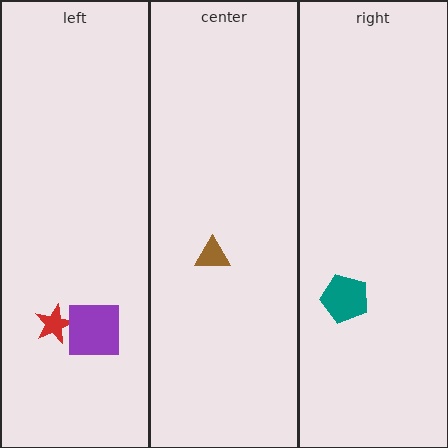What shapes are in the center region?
The brown triangle.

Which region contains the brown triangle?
The center region.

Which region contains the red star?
The left region.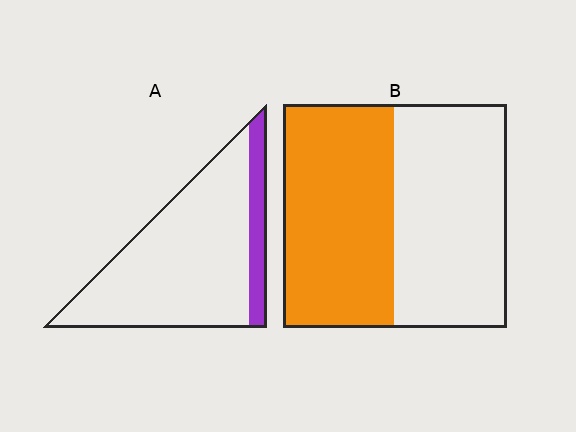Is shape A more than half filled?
No.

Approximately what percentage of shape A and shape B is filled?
A is approximately 15% and B is approximately 50%.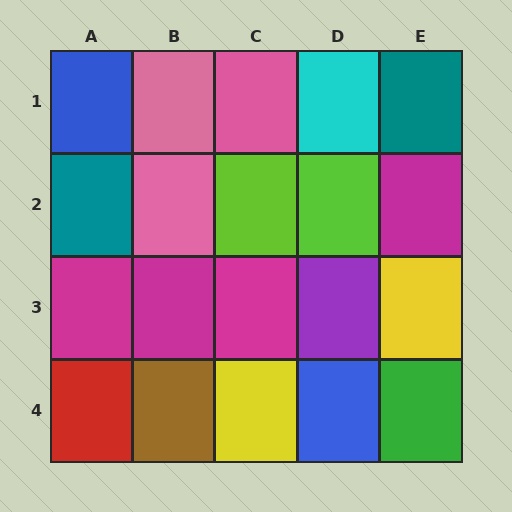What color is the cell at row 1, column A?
Blue.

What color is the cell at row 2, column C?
Lime.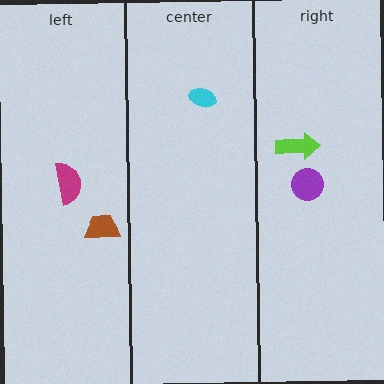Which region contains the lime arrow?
The right region.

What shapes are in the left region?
The magenta semicircle, the brown trapezoid.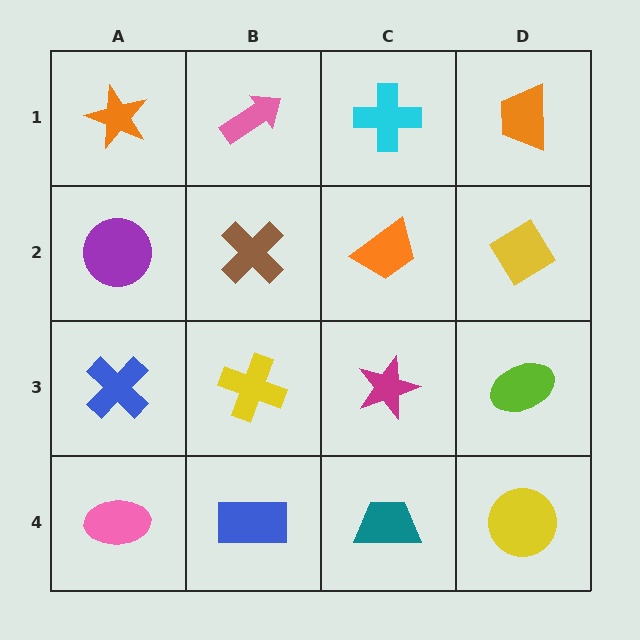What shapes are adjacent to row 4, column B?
A yellow cross (row 3, column B), a pink ellipse (row 4, column A), a teal trapezoid (row 4, column C).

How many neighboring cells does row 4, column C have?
3.